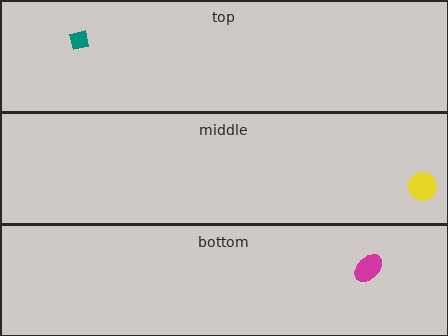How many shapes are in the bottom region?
1.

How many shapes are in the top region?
1.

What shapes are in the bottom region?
The magenta ellipse.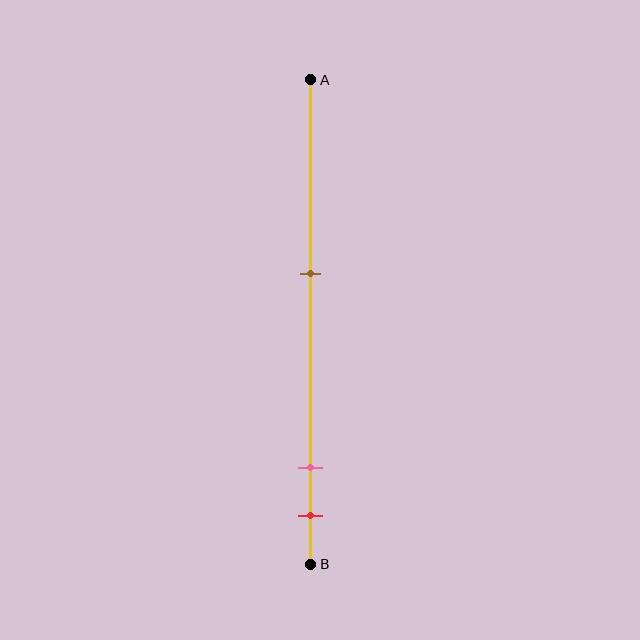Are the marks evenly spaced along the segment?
No, the marks are not evenly spaced.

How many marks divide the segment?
There are 3 marks dividing the segment.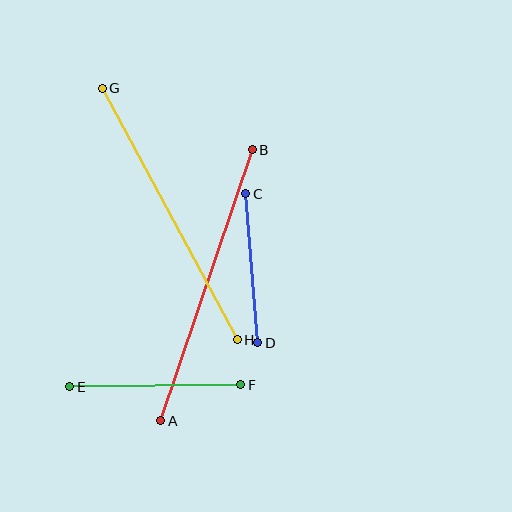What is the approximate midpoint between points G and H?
The midpoint is at approximately (170, 214) pixels.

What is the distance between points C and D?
The distance is approximately 150 pixels.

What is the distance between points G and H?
The distance is approximately 285 pixels.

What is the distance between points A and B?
The distance is approximately 286 pixels.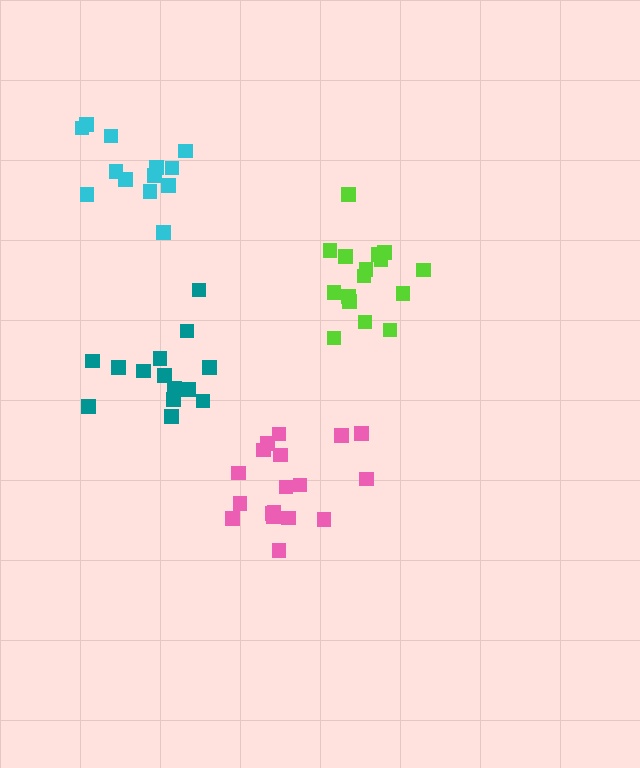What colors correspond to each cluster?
The clusters are colored: teal, pink, cyan, lime.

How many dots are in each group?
Group 1: 14 dots, Group 2: 18 dots, Group 3: 13 dots, Group 4: 16 dots (61 total).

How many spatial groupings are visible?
There are 4 spatial groupings.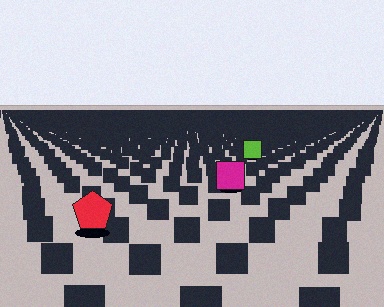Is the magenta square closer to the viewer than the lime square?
Yes. The magenta square is closer — you can tell from the texture gradient: the ground texture is coarser near it.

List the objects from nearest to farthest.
From nearest to farthest: the red pentagon, the magenta square, the lime square.